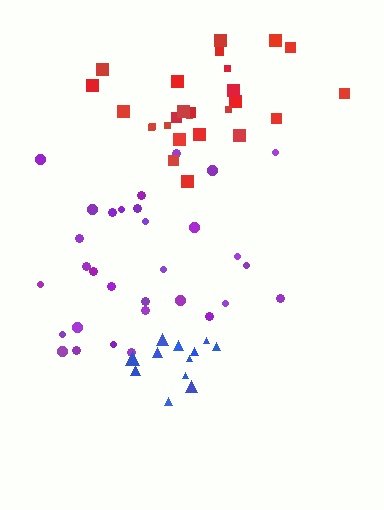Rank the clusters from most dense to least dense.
blue, purple, red.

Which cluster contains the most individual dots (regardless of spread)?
Purple (31).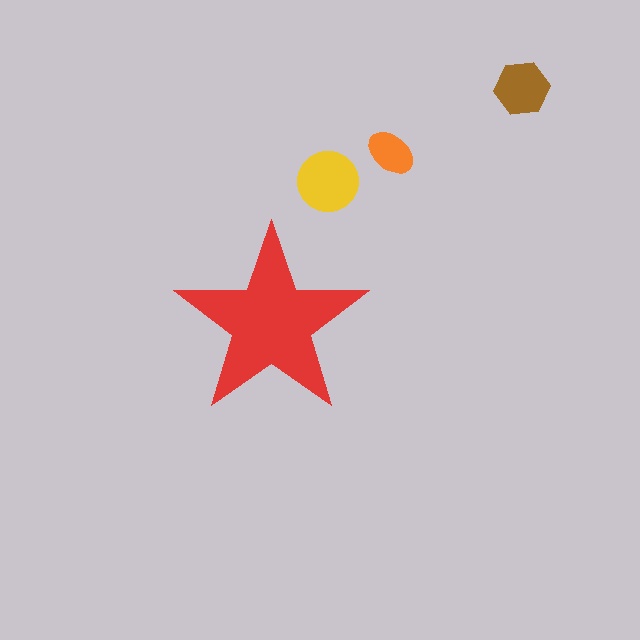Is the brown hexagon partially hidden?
No, the brown hexagon is fully visible.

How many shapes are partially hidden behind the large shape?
0 shapes are partially hidden.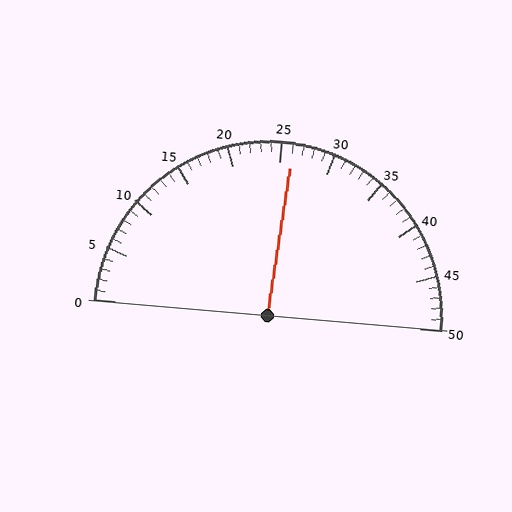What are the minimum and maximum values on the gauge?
The gauge ranges from 0 to 50.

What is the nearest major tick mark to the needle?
The nearest major tick mark is 25.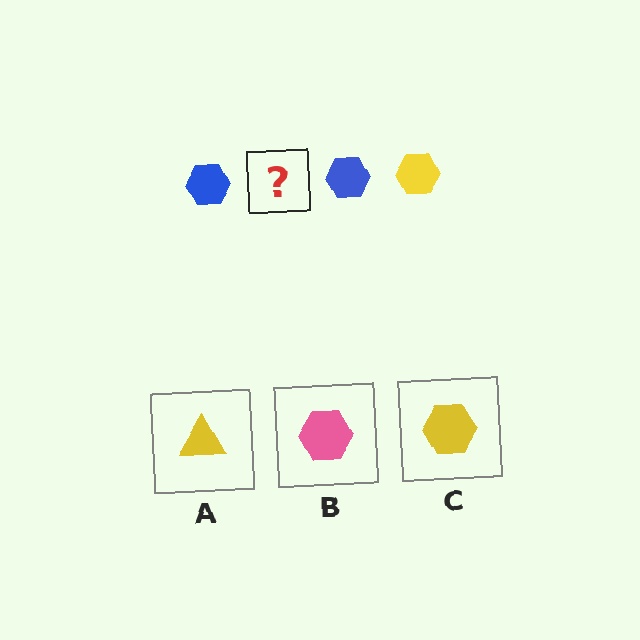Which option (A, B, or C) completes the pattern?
C.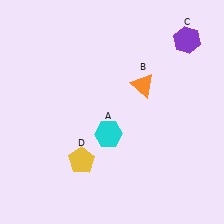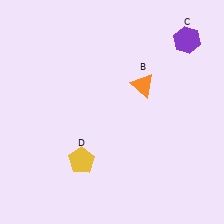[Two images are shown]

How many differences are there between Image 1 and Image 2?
There is 1 difference between the two images.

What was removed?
The cyan hexagon (A) was removed in Image 2.